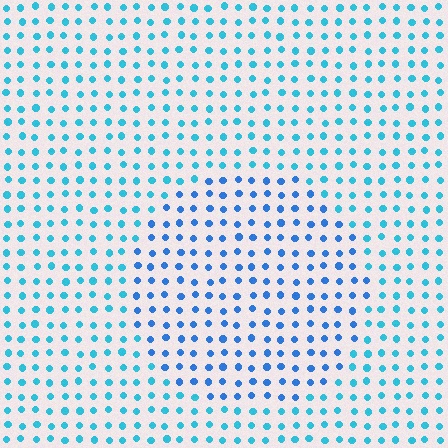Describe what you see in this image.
The image is filled with small cyan elements in a uniform arrangement. A circle-shaped region is visible where the elements are tinted to a slightly different hue, forming a subtle color boundary.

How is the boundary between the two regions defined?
The boundary is defined purely by a slight shift in hue (about 26 degrees). Spacing, size, and orientation are identical on both sides.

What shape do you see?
I see a circle.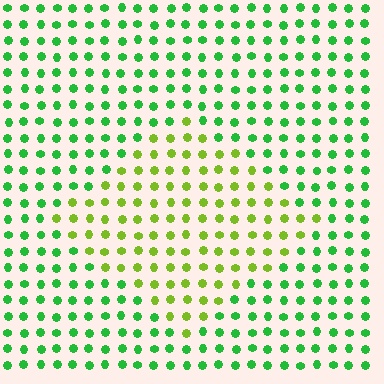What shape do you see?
I see a diamond.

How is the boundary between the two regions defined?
The boundary is defined purely by a slight shift in hue (about 43 degrees). Spacing, size, and orientation are identical on both sides.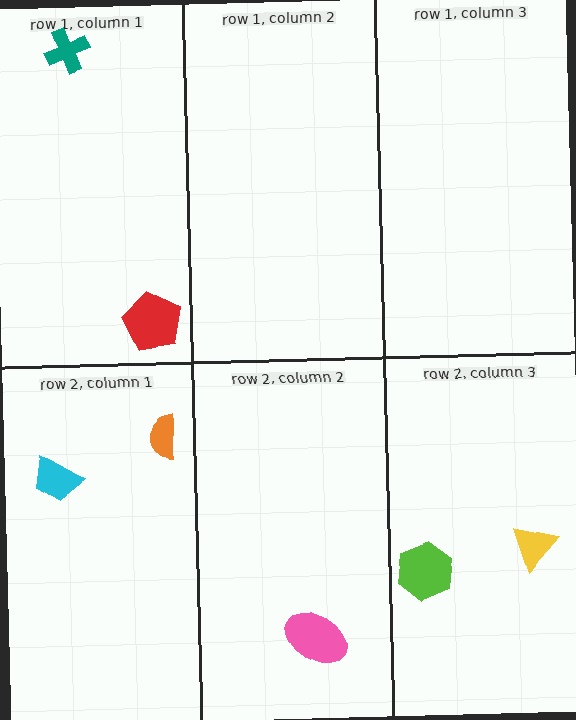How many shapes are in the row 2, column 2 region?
1.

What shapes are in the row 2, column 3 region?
The lime hexagon, the yellow triangle.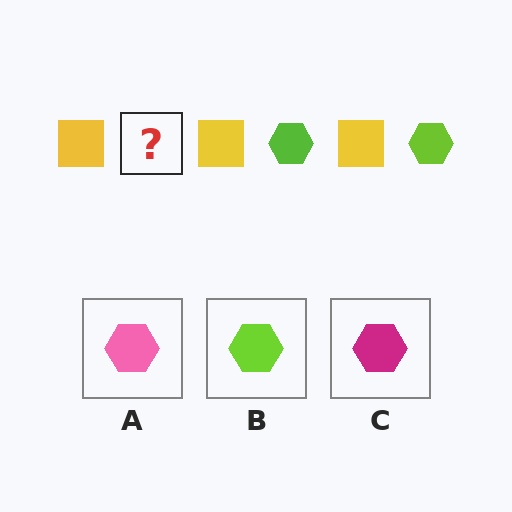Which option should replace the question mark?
Option B.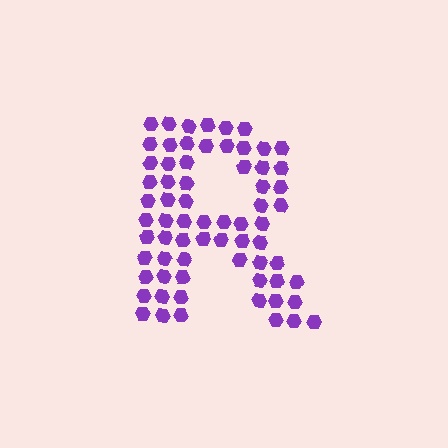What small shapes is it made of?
It is made of small hexagons.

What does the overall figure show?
The overall figure shows the letter R.